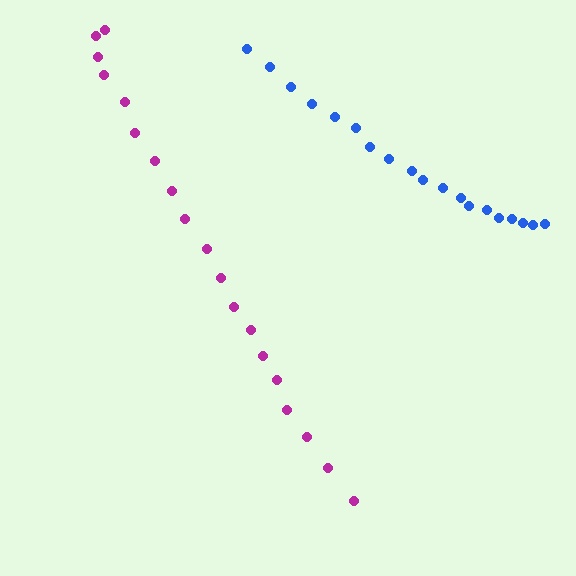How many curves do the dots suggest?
There are 2 distinct paths.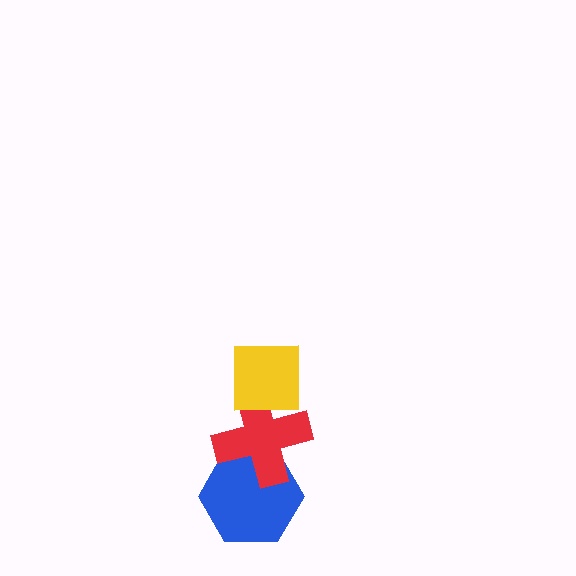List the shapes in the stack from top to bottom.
From top to bottom: the yellow square, the red cross, the blue hexagon.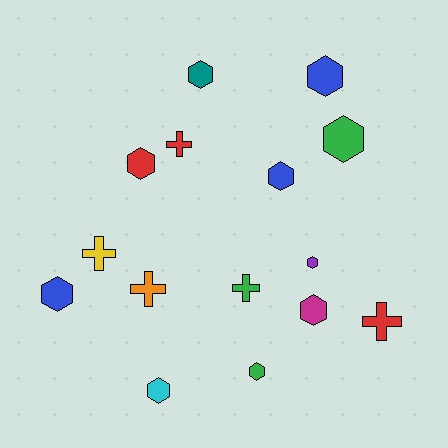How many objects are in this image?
There are 15 objects.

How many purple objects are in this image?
There is 1 purple object.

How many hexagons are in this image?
There are 10 hexagons.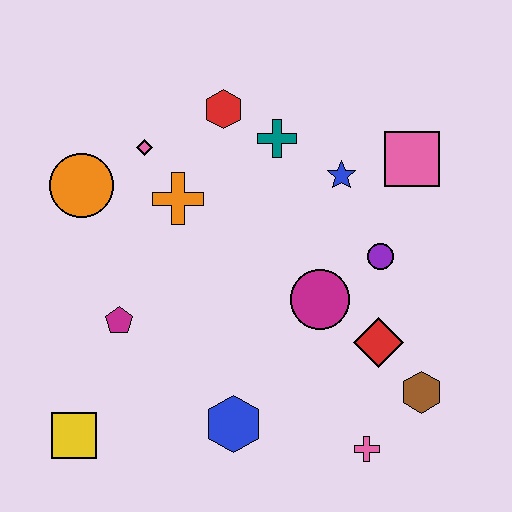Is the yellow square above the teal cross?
No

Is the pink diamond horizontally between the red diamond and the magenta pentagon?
Yes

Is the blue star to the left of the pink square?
Yes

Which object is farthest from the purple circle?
The yellow square is farthest from the purple circle.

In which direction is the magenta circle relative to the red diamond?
The magenta circle is to the left of the red diamond.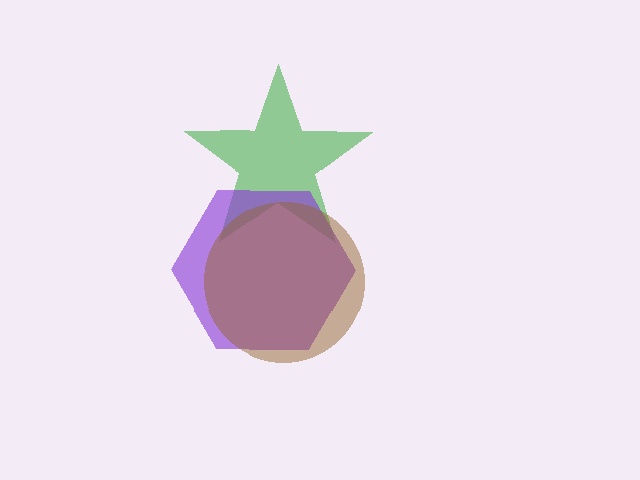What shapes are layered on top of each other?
The layered shapes are: a green star, a purple hexagon, a brown circle.